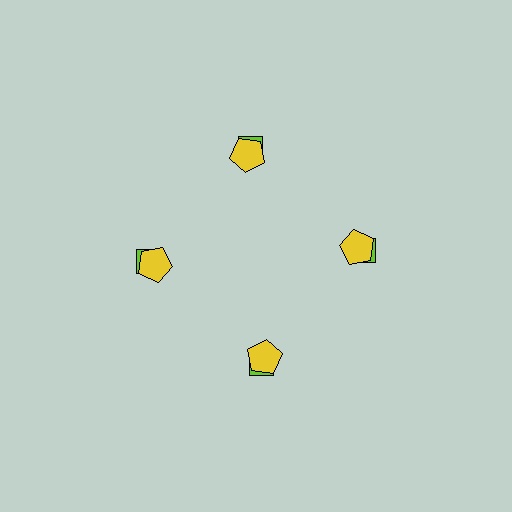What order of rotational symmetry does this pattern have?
This pattern has 4-fold rotational symmetry.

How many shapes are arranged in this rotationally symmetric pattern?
There are 8 shapes, arranged in 4 groups of 2.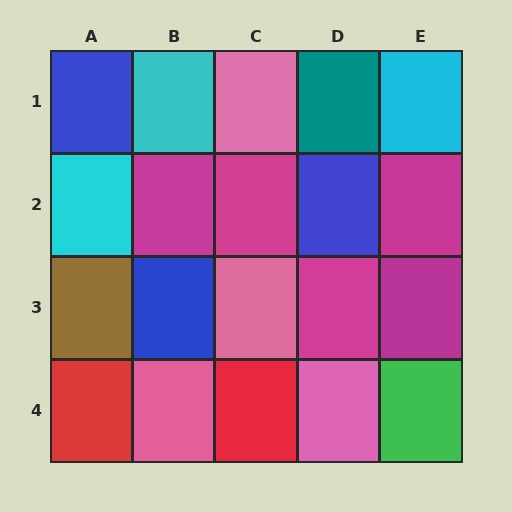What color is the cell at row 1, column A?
Blue.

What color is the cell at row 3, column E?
Magenta.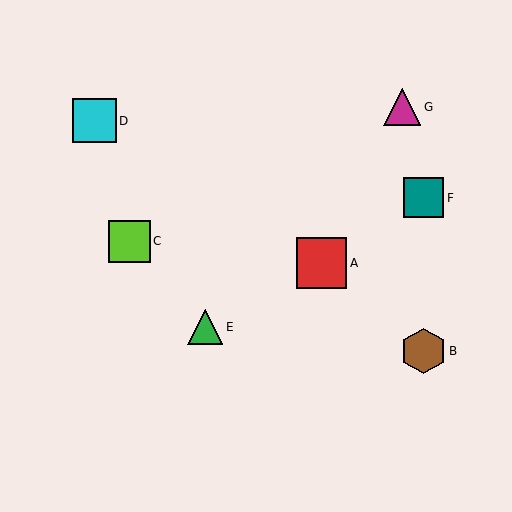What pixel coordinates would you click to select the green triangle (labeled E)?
Click at (205, 327) to select the green triangle E.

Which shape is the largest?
The red square (labeled A) is the largest.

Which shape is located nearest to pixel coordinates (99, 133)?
The cyan square (labeled D) at (94, 121) is nearest to that location.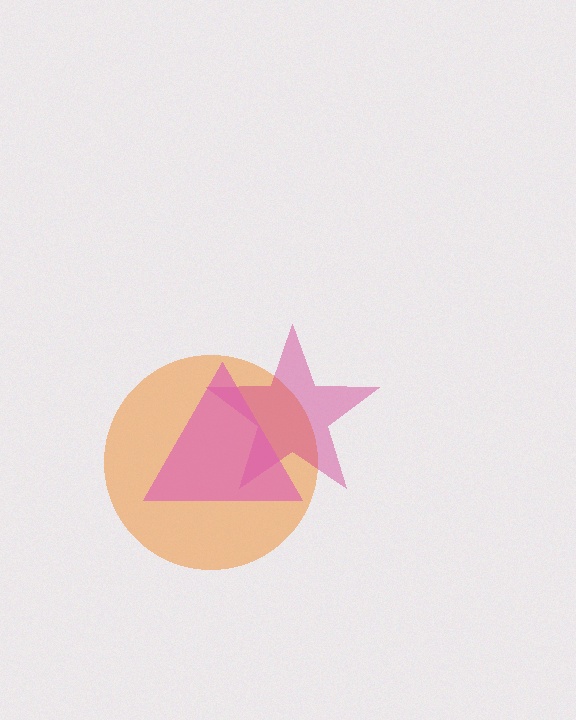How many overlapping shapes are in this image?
There are 3 overlapping shapes in the image.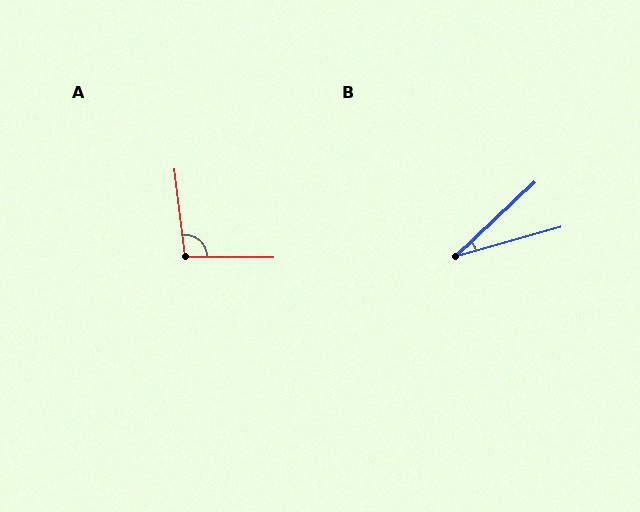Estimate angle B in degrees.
Approximately 27 degrees.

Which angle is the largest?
A, at approximately 97 degrees.